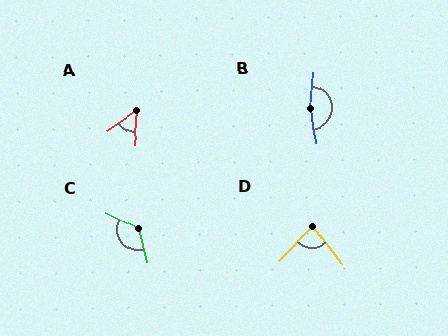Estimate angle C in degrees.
Approximately 130 degrees.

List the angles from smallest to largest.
A (51°), D (81°), C (130°), B (166°).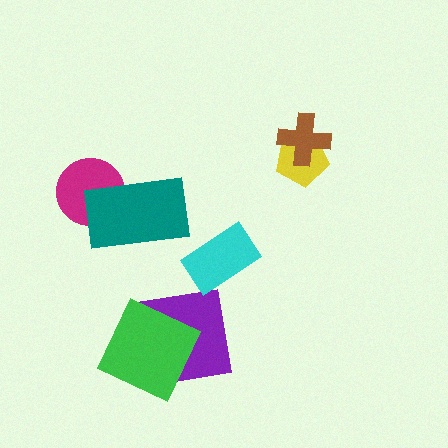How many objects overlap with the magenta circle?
1 object overlaps with the magenta circle.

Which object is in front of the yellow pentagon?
The brown cross is in front of the yellow pentagon.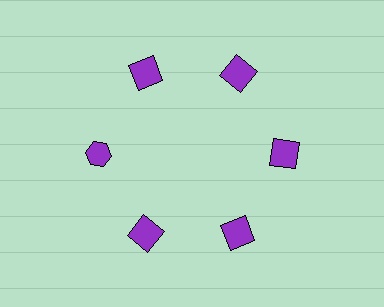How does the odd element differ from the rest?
It has a different shape: hexagon instead of square.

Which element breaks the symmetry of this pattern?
The purple hexagon at roughly the 9 o'clock position breaks the symmetry. All other shapes are purple squares.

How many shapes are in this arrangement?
There are 6 shapes arranged in a ring pattern.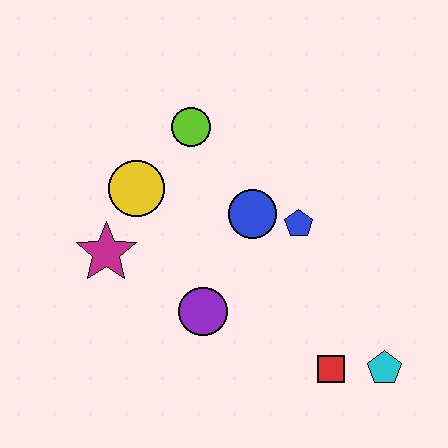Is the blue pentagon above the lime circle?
No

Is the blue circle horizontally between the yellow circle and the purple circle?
No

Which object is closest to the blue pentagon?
The blue circle is closest to the blue pentagon.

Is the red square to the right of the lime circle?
Yes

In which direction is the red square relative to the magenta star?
The red square is to the right of the magenta star.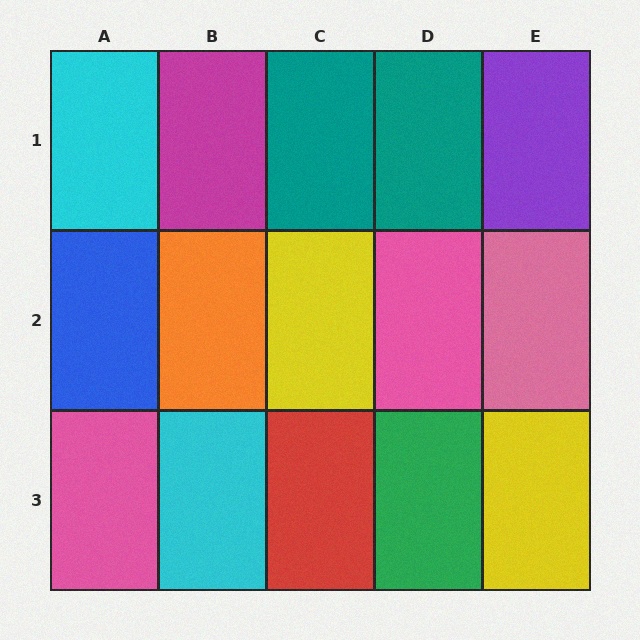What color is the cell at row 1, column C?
Teal.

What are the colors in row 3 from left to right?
Pink, cyan, red, green, yellow.